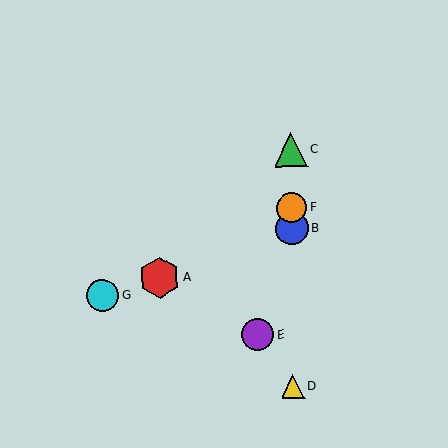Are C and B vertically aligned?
Yes, both are at x≈291.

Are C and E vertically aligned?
No, C is at x≈291 and E is at x≈257.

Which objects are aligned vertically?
Objects B, C, D, F are aligned vertically.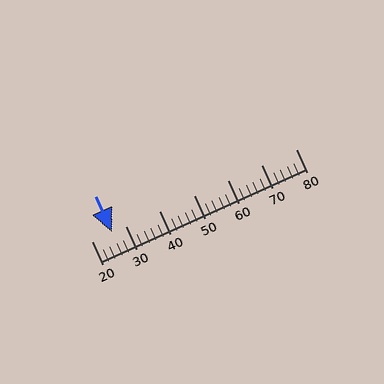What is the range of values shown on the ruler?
The ruler shows values from 20 to 80.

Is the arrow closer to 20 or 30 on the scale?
The arrow is closer to 30.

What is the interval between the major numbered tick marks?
The major tick marks are spaced 10 units apart.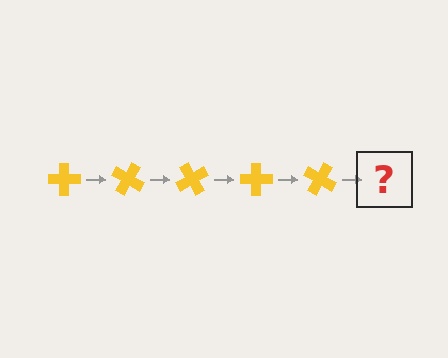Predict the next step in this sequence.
The next step is a yellow cross rotated 150 degrees.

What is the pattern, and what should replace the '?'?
The pattern is that the cross rotates 30 degrees each step. The '?' should be a yellow cross rotated 150 degrees.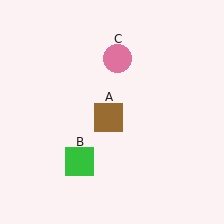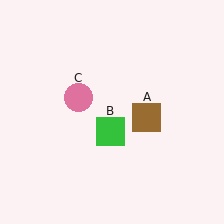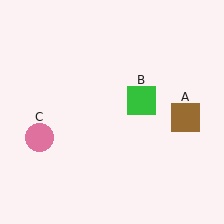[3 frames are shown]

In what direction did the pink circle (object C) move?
The pink circle (object C) moved down and to the left.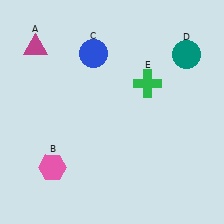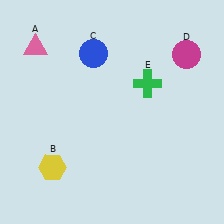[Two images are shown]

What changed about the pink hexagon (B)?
In Image 1, B is pink. In Image 2, it changed to yellow.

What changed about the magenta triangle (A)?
In Image 1, A is magenta. In Image 2, it changed to pink.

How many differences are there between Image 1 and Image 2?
There are 3 differences between the two images.